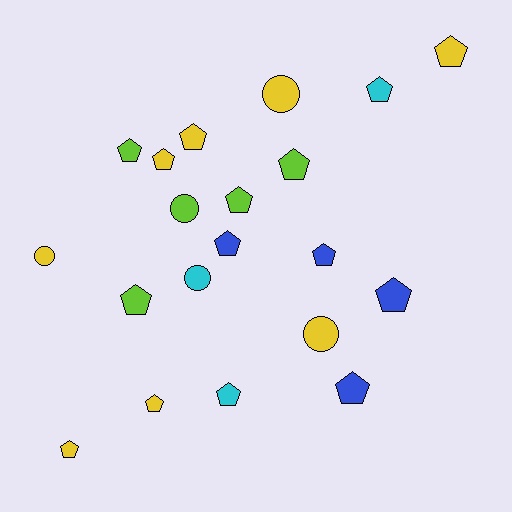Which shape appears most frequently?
Pentagon, with 15 objects.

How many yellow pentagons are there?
There are 5 yellow pentagons.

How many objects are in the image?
There are 20 objects.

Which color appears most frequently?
Yellow, with 8 objects.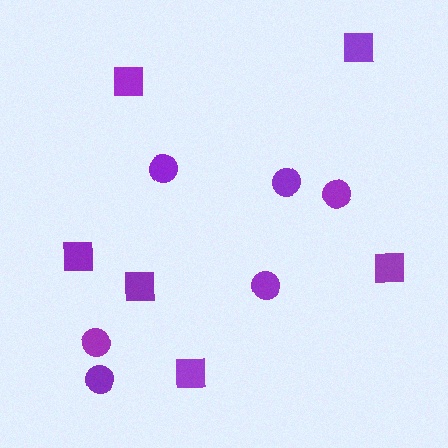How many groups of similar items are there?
There are 2 groups: one group of circles (6) and one group of squares (6).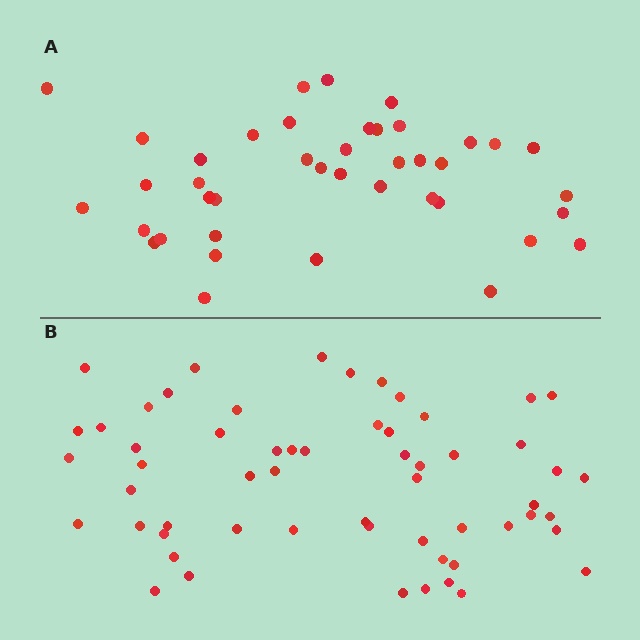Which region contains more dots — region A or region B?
Region B (the bottom region) has more dots.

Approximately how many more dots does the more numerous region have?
Region B has approximately 15 more dots than region A.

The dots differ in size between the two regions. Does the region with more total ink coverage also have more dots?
No. Region A has more total ink coverage because its dots are larger, but region B actually contains more individual dots. Total area can be misleading — the number of items is what matters here.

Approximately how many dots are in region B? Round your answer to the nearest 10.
About 60 dots. (The exact count is 58, which rounds to 60.)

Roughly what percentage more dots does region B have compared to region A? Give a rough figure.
About 40% more.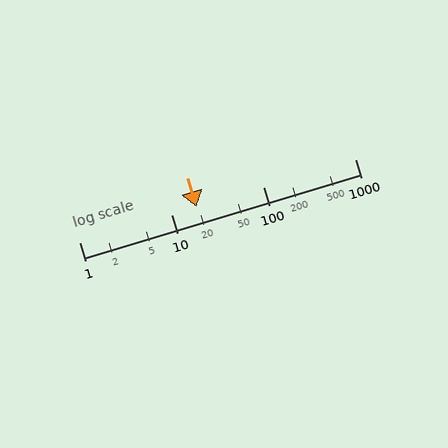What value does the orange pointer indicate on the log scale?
The pointer indicates approximately 19.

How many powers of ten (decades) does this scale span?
The scale spans 3 decades, from 1 to 1000.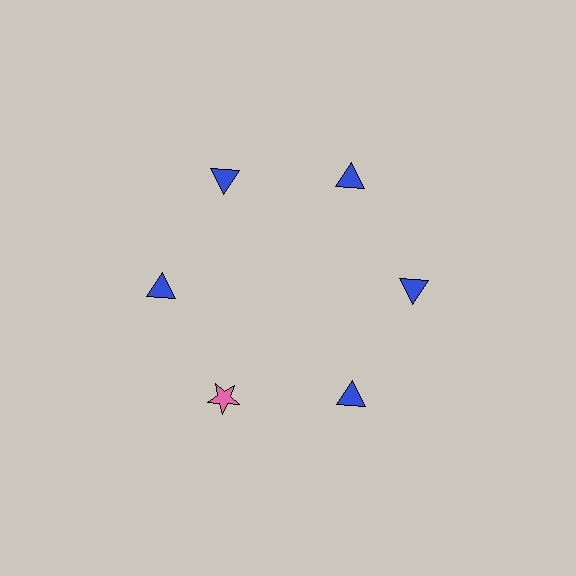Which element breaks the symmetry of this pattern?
The pink star at roughly the 7 o'clock position breaks the symmetry. All other shapes are blue triangles.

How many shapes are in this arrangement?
There are 6 shapes arranged in a ring pattern.